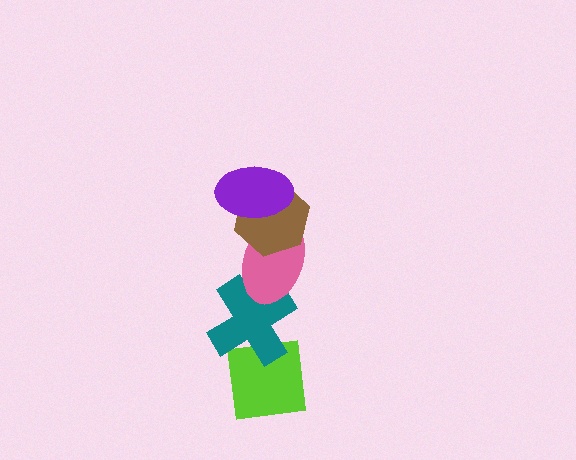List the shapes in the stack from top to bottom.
From top to bottom: the purple ellipse, the brown hexagon, the pink ellipse, the teal cross, the lime square.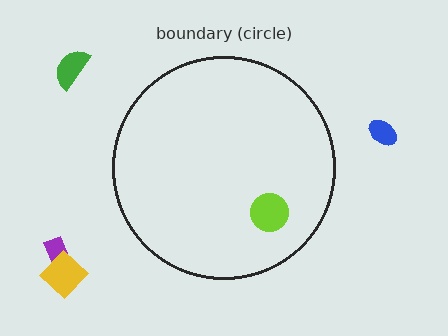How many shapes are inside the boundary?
1 inside, 4 outside.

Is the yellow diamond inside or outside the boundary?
Outside.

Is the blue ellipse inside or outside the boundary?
Outside.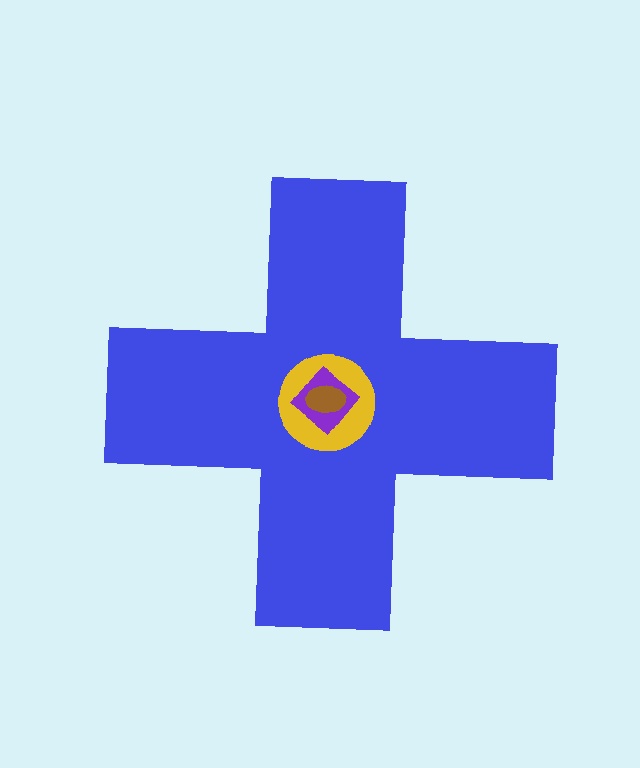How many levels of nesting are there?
4.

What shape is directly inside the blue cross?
The yellow circle.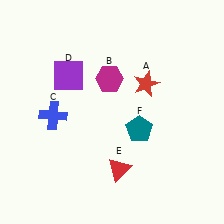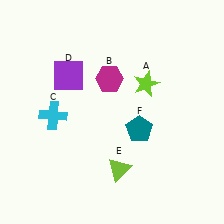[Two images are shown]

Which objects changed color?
A changed from red to lime. C changed from blue to cyan. E changed from red to lime.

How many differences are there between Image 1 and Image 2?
There are 3 differences between the two images.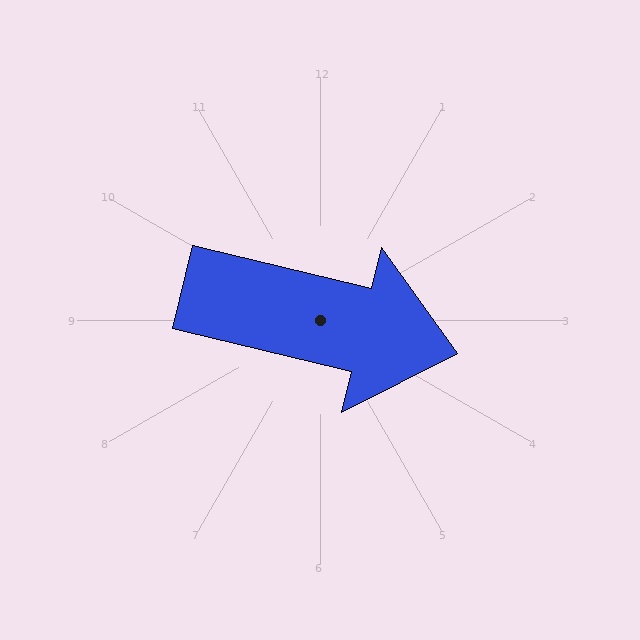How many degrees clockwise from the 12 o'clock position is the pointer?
Approximately 104 degrees.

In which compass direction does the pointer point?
East.